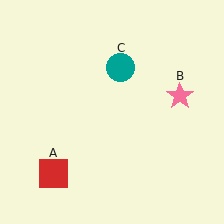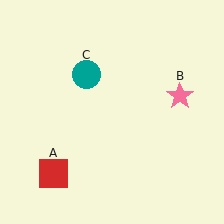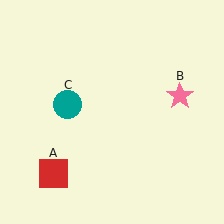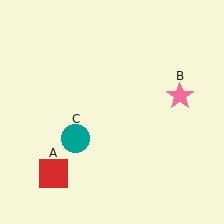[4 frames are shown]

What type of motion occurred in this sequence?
The teal circle (object C) rotated counterclockwise around the center of the scene.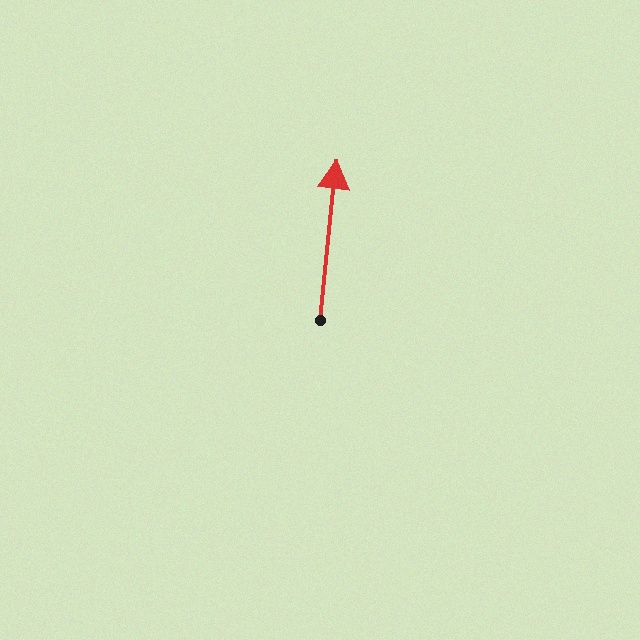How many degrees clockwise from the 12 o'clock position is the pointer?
Approximately 6 degrees.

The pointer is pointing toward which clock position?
Roughly 12 o'clock.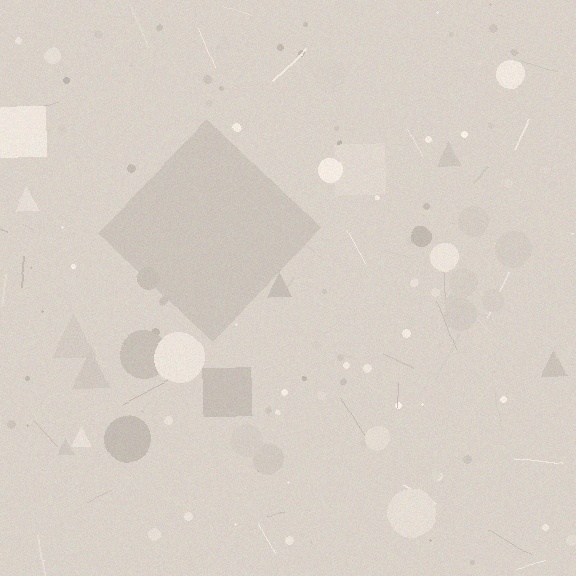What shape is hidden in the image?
A diamond is hidden in the image.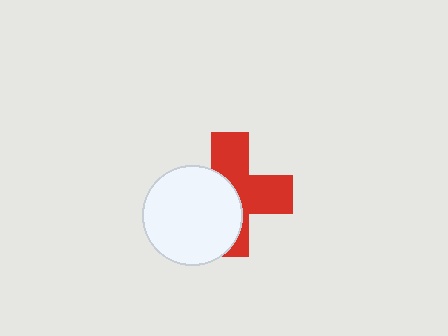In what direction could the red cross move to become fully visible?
The red cross could move right. That would shift it out from behind the white circle entirely.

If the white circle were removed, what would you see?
You would see the complete red cross.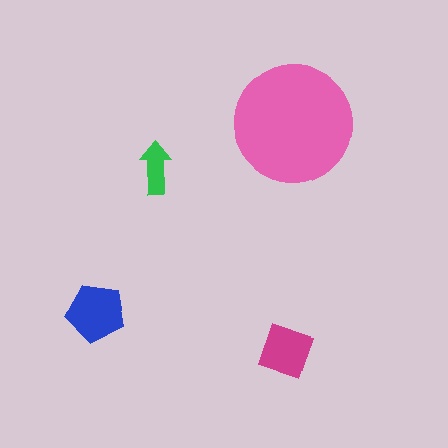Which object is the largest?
The pink circle.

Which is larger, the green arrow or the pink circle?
The pink circle.